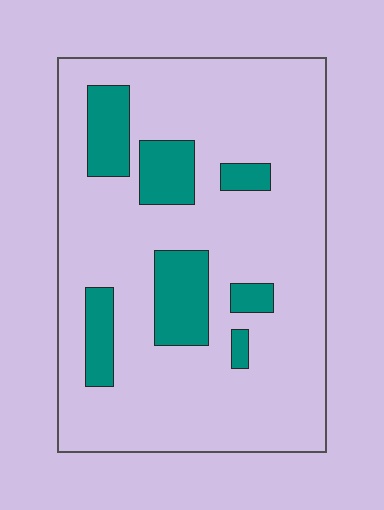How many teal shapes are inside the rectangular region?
7.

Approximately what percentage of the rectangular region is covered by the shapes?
Approximately 20%.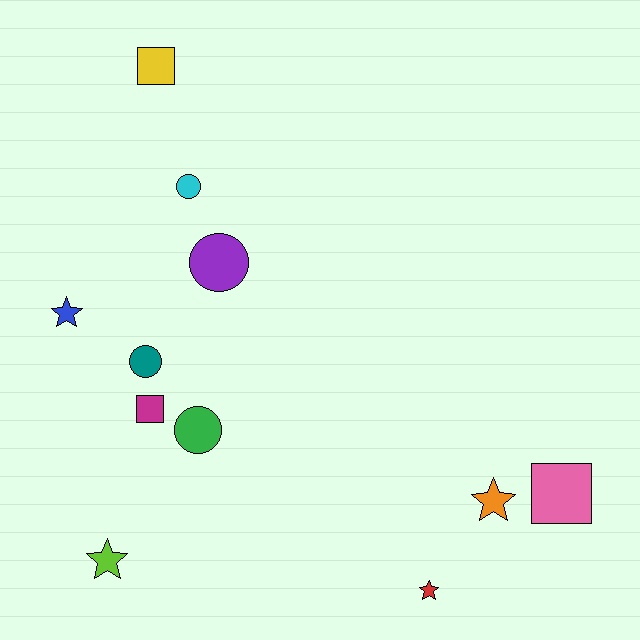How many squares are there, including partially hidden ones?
There are 3 squares.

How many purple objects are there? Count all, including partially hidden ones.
There is 1 purple object.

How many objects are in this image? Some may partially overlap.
There are 11 objects.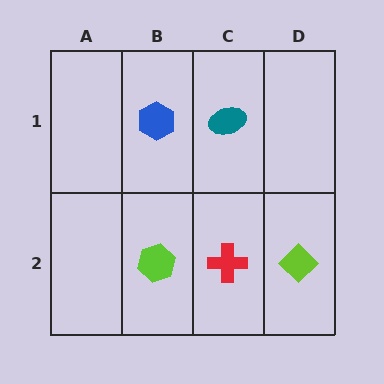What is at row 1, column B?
A blue hexagon.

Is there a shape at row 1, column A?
No, that cell is empty.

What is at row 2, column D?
A lime diamond.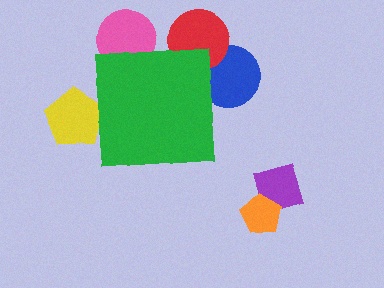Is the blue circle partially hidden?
Yes, the blue circle is partially hidden behind the green square.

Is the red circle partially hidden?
Yes, the red circle is partially hidden behind the green square.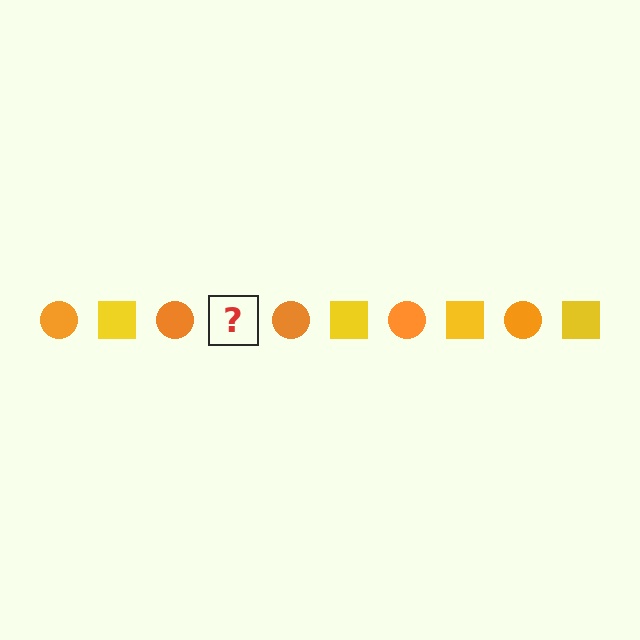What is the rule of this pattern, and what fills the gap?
The rule is that the pattern alternates between orange circle and yellow square. The gap should be filled with a yellow square.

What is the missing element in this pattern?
The missing element is a yellow square.